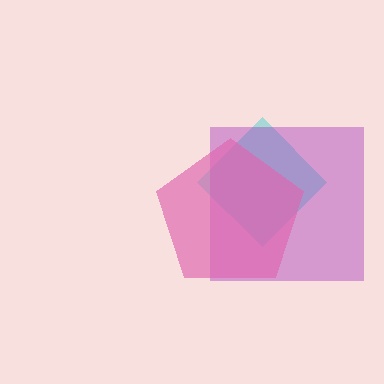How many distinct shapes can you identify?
There are 3 distinct shapes: a cyan diamond, a purple square, a pink pentagon.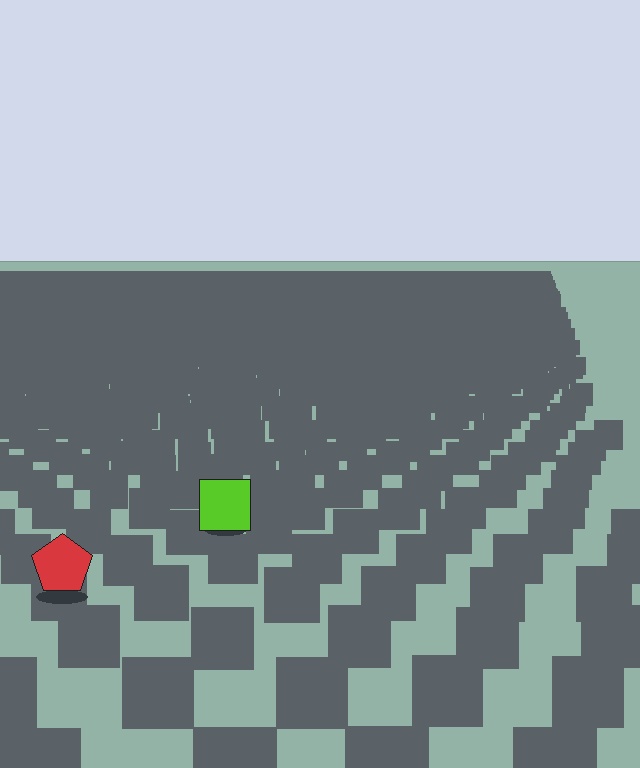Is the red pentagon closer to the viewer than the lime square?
Yes. The red pentagon is closer — you can tell from the texture gradient: the ground texture is coarser near it.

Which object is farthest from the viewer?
The lime square is farthest from the viewer. It appears smaller and the ground texture around it is denser.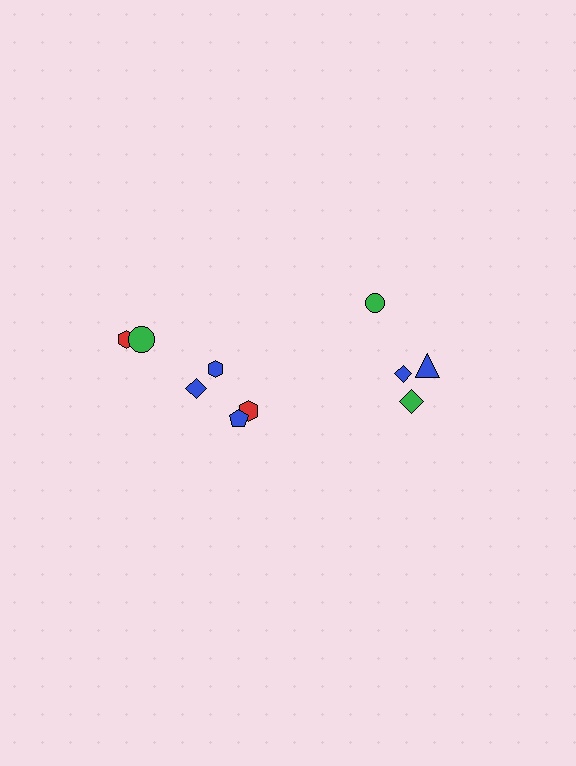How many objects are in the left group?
There are 6 objects.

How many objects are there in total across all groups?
There are 10 objects.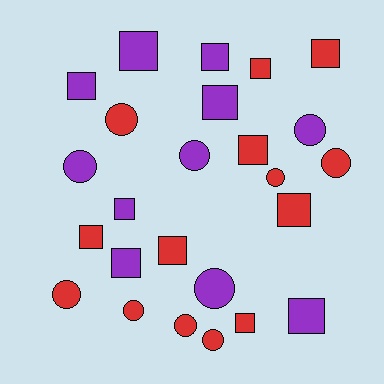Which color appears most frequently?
Red, with 14 objects.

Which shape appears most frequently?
Square, with 14 objects.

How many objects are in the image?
There are 25 objects.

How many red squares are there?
There are 7 red squares.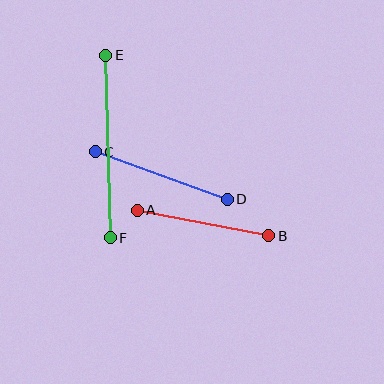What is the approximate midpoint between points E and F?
The midpoint is at approximately (108, 146) pixels.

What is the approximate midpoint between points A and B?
The midpoint is at approximately (203, 223) pixels.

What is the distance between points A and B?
The distance is approximately 134 pixels.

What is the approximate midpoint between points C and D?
The midpoint is at approximately (161, 176) pixels.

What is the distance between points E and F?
The distance is approximately 182 pixels.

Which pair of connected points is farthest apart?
Points E and F are farthest apart.